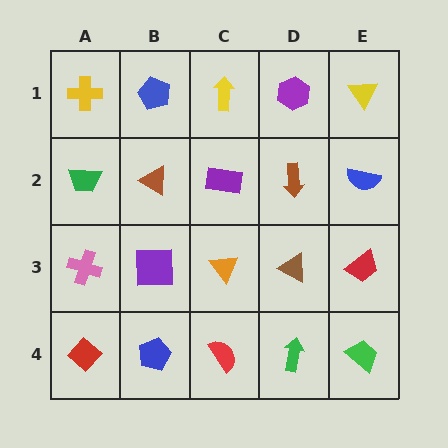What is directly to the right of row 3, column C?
A brown triangle.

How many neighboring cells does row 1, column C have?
3.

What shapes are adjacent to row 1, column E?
A blue semicircle (row 2, column E), a purple hexagon (row 1, column D).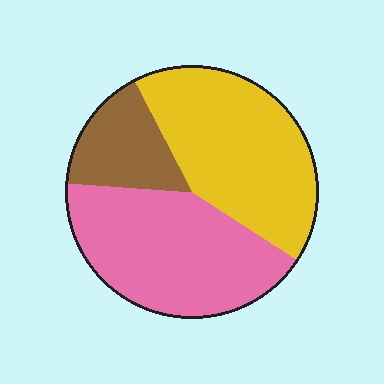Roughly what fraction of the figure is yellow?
Yellow takes up between a third and a half of the figure.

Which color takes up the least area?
Brown, at roughly 15%.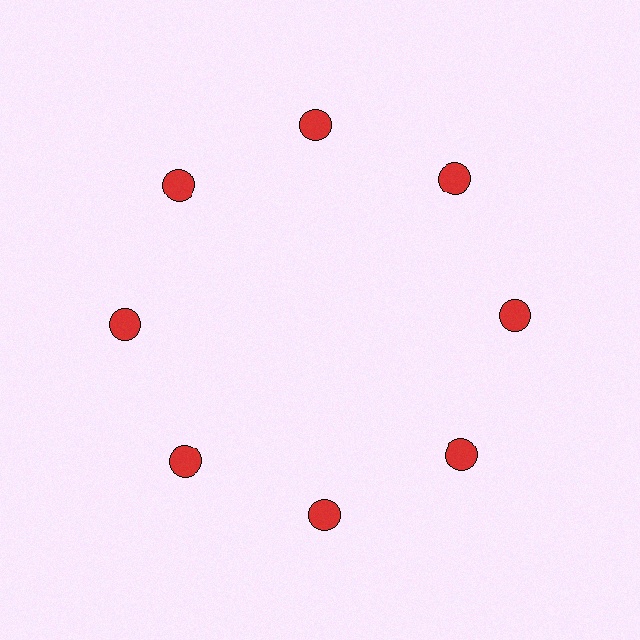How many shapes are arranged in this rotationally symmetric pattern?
There are 8 shapes, arranged in 8 groups of 1.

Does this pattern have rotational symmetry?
Yes, this pattern has 8-fold rotational symmetry. It looks the same after rotating 45 degrees around the center.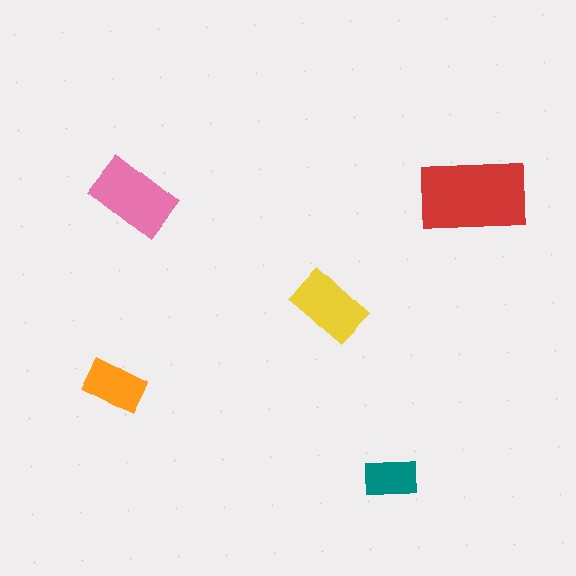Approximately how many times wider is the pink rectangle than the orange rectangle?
About 1.5 times wider.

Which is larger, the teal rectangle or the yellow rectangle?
The yellow one.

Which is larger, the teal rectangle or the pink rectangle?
The pink one.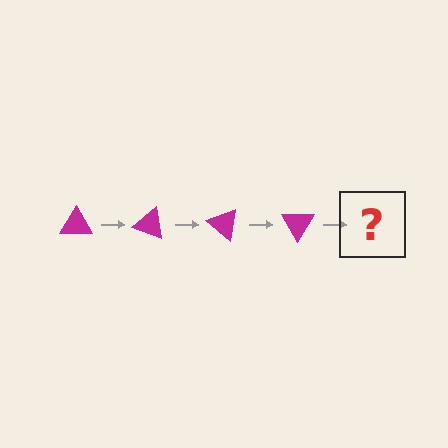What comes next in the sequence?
The next element should be a magenta triangle rotated 80 degrees.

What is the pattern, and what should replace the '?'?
The pattern is that the triangle rotates 20 degrees each step. The '?' should be a magenta triangle rotated 80 degrees.